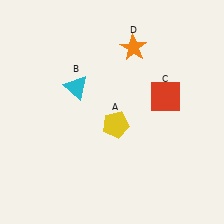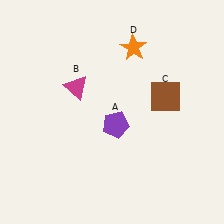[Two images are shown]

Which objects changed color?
A changed from yellow to purple. B changed from cyan to magenta. C changed from red to brown.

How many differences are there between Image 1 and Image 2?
There are 3 differences between the two images.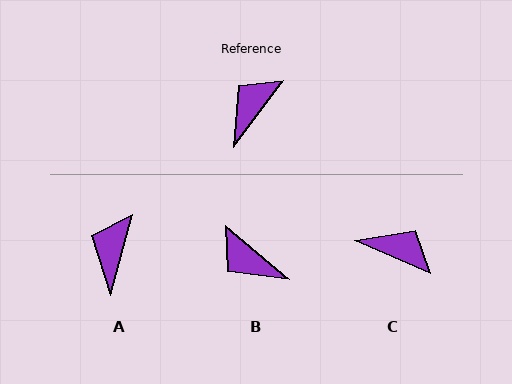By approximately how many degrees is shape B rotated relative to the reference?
Approximately 87 degrees counter-clockwise.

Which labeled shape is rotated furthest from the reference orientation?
B, about 87 degrees away.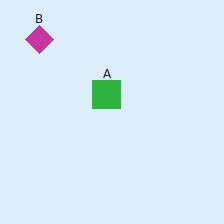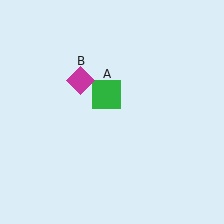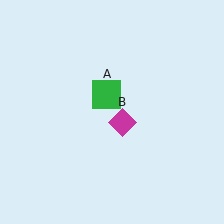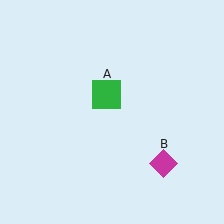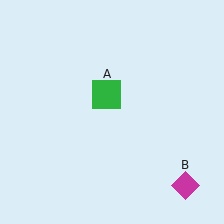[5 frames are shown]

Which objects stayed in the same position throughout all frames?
Green square (object A) remained stationary.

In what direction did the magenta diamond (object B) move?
The magenta diamond (object B) moved down and to the right.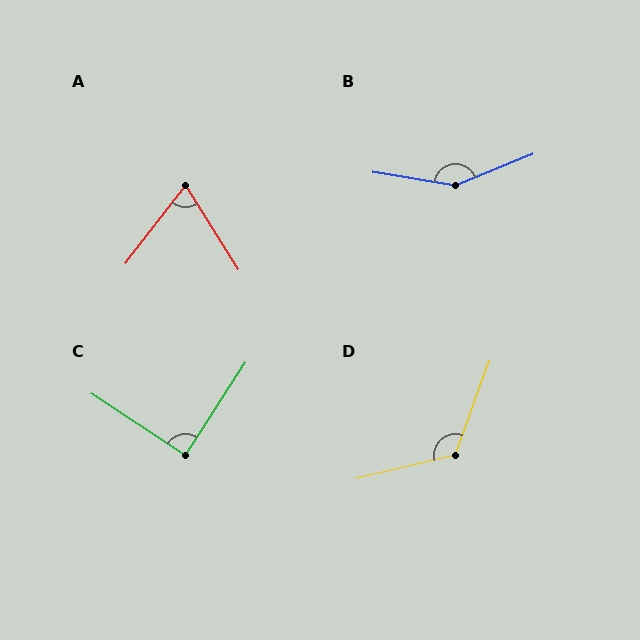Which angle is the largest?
B, at approximately 149 degrees.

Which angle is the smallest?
A, at approximately 70 degrees.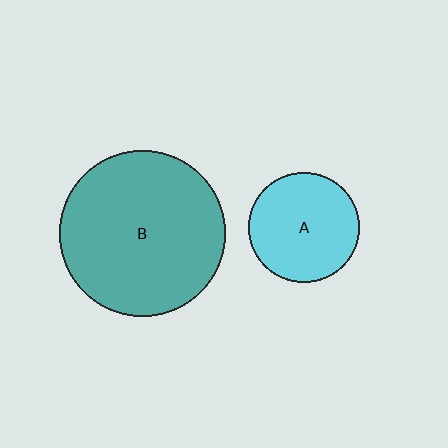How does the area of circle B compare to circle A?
Approximately 2.2 times.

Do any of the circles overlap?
No, none of the circles overlap.